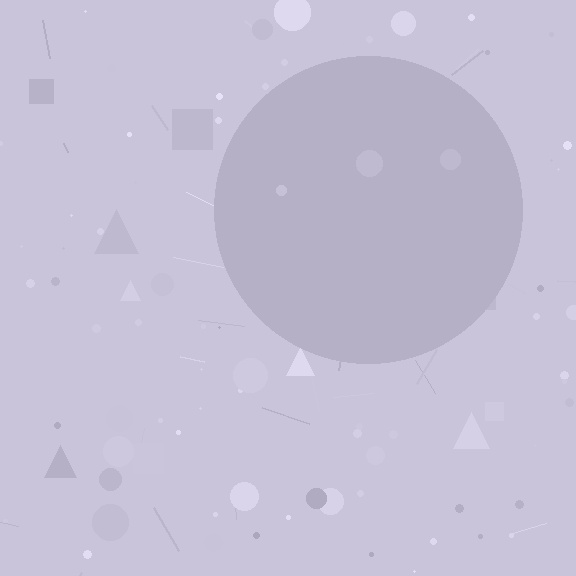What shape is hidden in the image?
A circle is hidden in the image.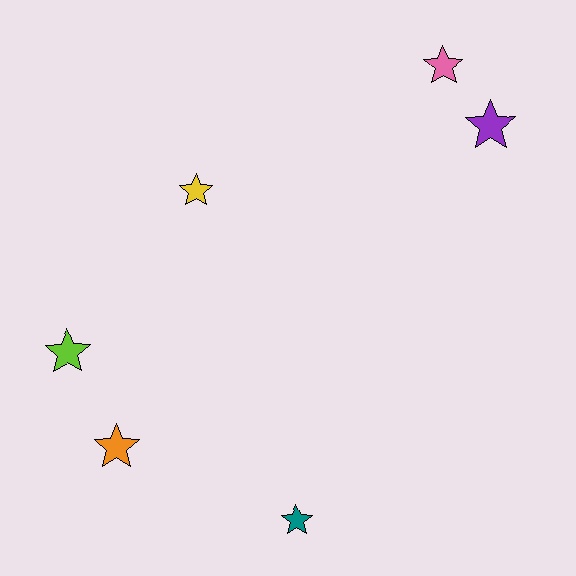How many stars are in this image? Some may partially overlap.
There are 6 stars.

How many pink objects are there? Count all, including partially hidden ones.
There is 1 pink object.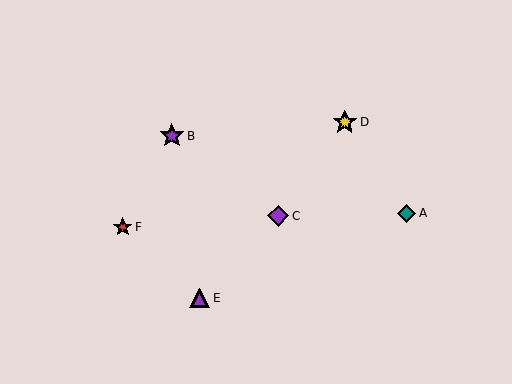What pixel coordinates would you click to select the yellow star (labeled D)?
Click at (345, 122) to select the yellow star D.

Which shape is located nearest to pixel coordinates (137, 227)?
The red star (labeled F) at (123, 227) is nearest to that location.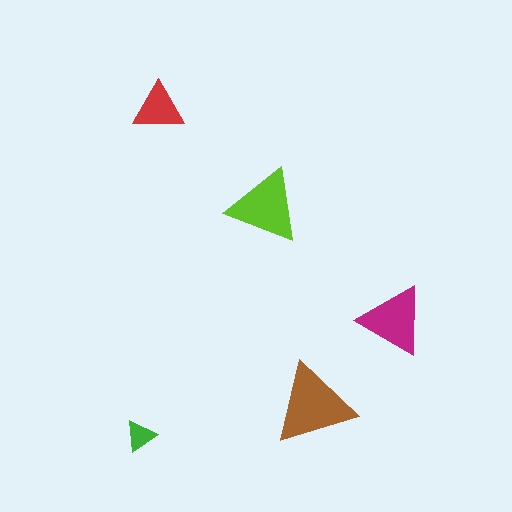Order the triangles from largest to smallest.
the brown one, the lime one, the magenta one, the red one, the green one.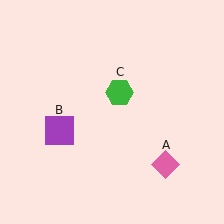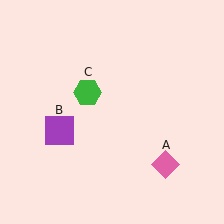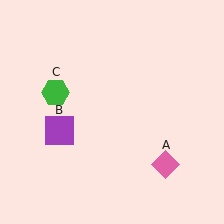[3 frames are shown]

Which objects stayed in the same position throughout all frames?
Pink diamond (object A) and purple square (object B) remained stationary.